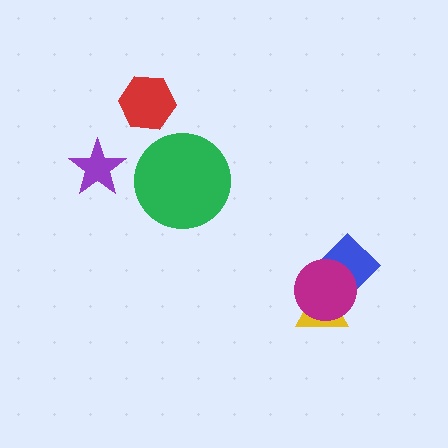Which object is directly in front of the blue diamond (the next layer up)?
The yellow triangle is directly in front of the blue diamond.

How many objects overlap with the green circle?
0 objects overlap with the green circle.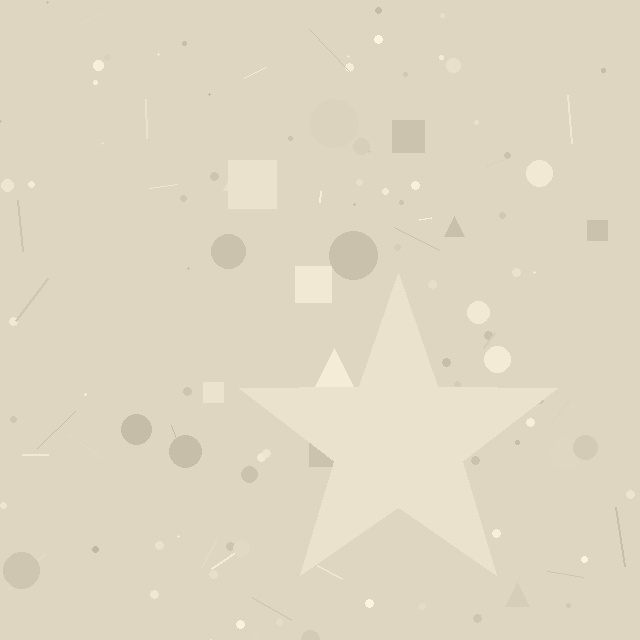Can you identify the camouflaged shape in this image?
The camouflaged shape is a star.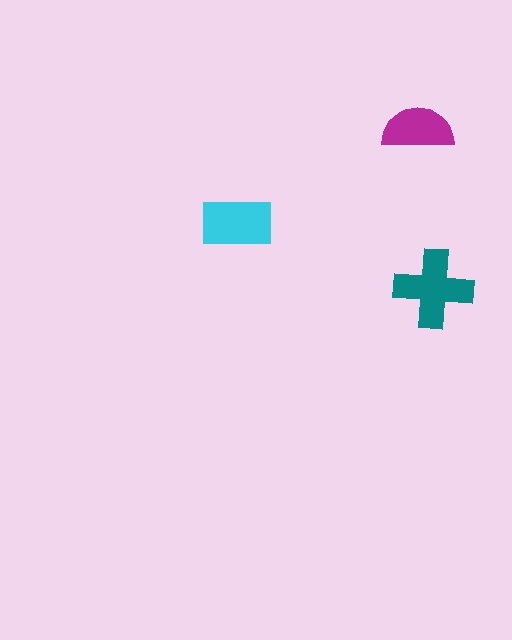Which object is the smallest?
The magenta semicircle.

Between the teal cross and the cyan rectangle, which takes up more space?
The teal cross.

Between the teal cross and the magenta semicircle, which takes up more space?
The teal cross.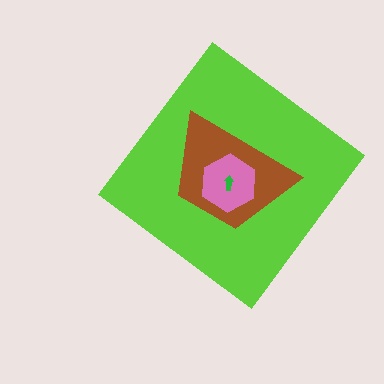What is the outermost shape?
The lime diamond.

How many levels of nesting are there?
4.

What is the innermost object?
The green arrow.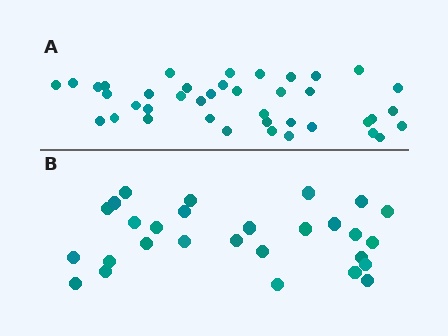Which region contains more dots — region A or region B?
Region A (the top region) has more dots.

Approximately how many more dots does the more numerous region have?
Region A has roughly 12 or so more dots than region B.